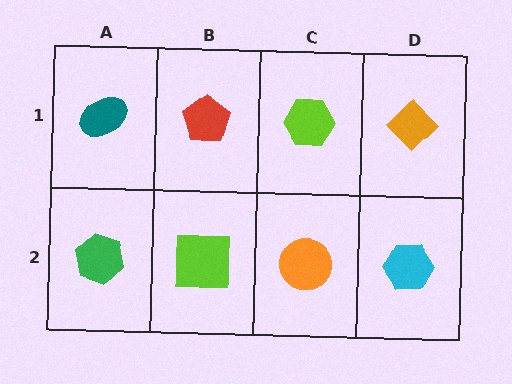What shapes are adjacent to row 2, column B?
A red pentagon (row 1, column B), a green hexagon (row 2, column A), an orange circle (row 2, column C).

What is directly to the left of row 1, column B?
A teal ellipse.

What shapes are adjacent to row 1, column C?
An orange circle (row 2, column C), a red pentagon (row 1, column B), an orange diamond (row 1, column D).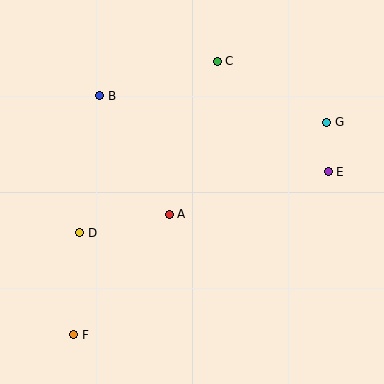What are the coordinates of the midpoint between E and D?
The midpoint between E and D is at (204, 202).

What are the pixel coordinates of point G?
Point G is at (327, 122).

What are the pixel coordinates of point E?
Point E is at (328, 172).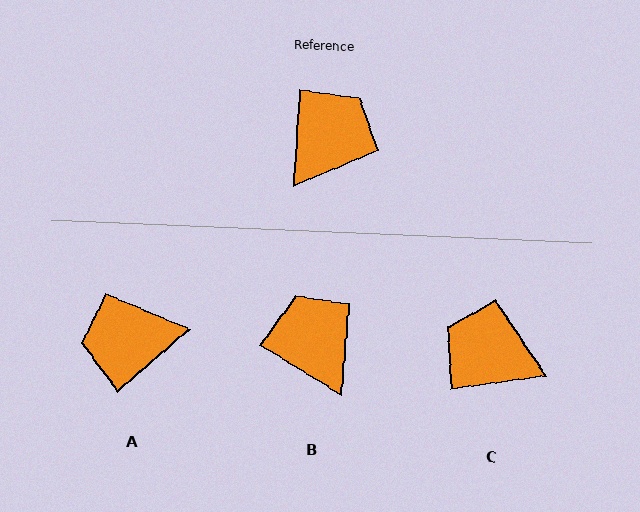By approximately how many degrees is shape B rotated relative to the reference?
Approximately 62 degrees counter-clockwise.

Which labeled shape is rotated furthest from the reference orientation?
A, about 135 degrees away.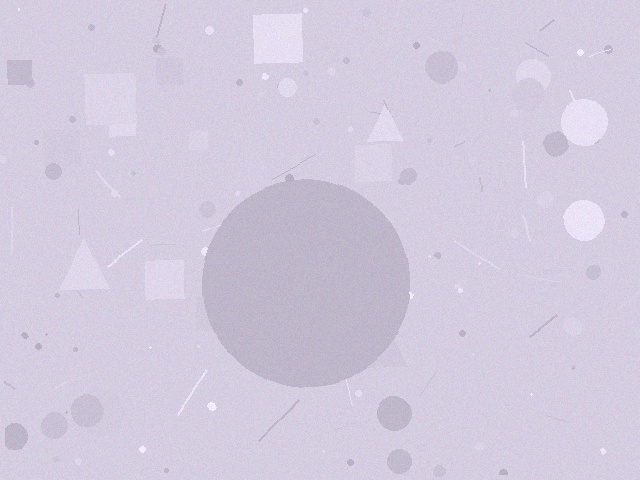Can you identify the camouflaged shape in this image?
The camouflaged shape is a circle.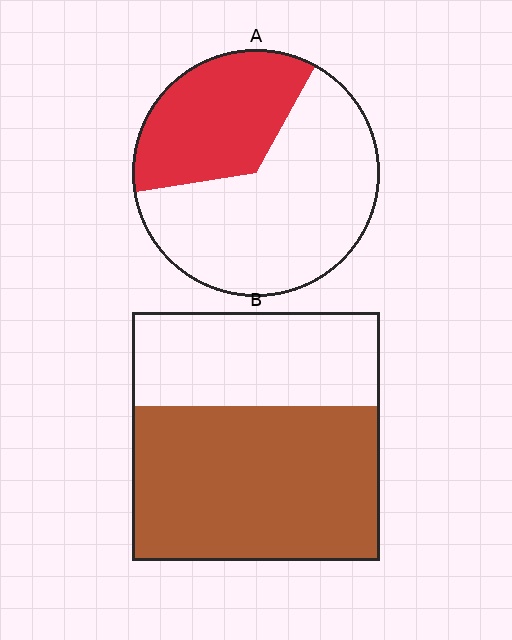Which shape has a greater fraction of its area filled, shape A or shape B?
Shape B.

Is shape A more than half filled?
No.